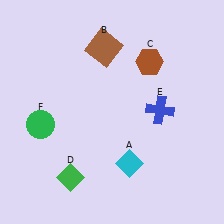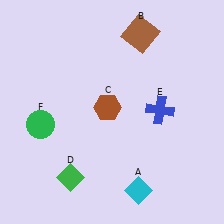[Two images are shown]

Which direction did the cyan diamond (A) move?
The cyan diamond (A) moved down.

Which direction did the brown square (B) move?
The brown square (B) moved right.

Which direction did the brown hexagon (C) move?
The brown hexagon (C) moved down.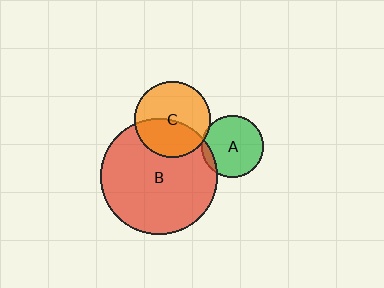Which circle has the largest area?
Circle B (red).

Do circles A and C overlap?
Yes.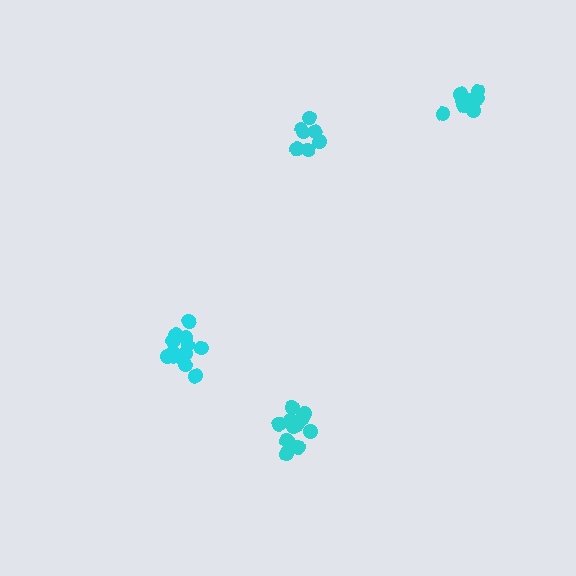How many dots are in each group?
Group 1: 13 dots, Group 2: 7 dots, Group 3: 12 dots, Group 4: 8 dots (40 total).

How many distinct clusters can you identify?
There are 4 distinct clusters.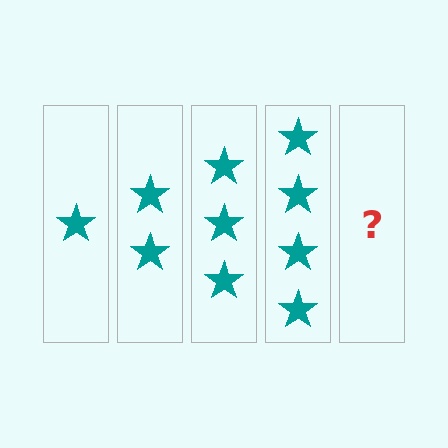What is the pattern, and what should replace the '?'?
The pattern is that each step adds one more star. The '?' should be 5 stars.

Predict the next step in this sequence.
The next step is 5 stars.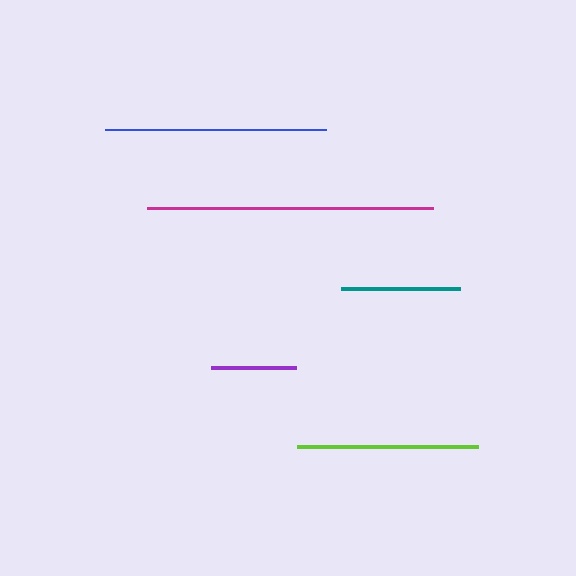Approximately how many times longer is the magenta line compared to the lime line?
The magenta line is approximately 1.6 times the length of the lime line.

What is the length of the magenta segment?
The magenta segment is approximately 286 pixels long.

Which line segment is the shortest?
The purple line is the shortest at approximately 85 pixels.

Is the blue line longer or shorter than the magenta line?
The magenta line is longer than the blue line.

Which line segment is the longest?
The magenta line is the longest at approximately 286 pixels.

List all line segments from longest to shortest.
From longest to shortest: magenta, blue, lime, teal, purple.